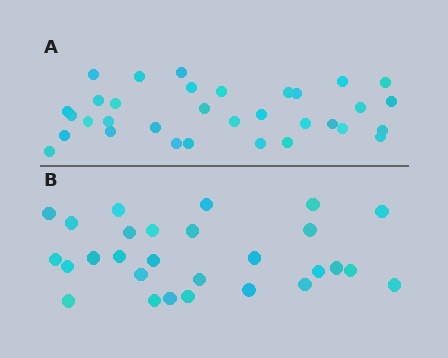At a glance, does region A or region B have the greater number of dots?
Region A (the top region) has more dots.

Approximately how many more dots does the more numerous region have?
Region A has about 5 more dots than region B.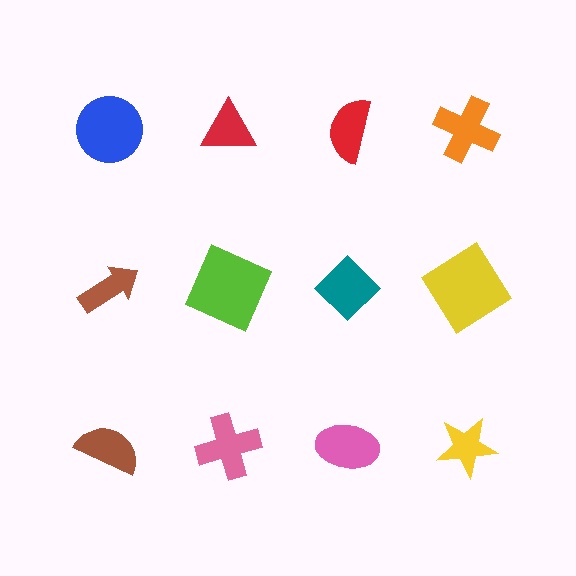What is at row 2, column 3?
A teal diamond.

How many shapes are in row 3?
4 shapes.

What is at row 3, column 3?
A pink ellipse.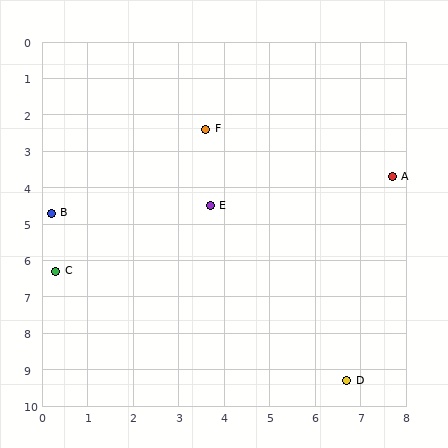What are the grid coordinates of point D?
Point D is at approximately (6.7, 9.3).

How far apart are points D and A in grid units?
Points D and A are about 5.7 grid units apart.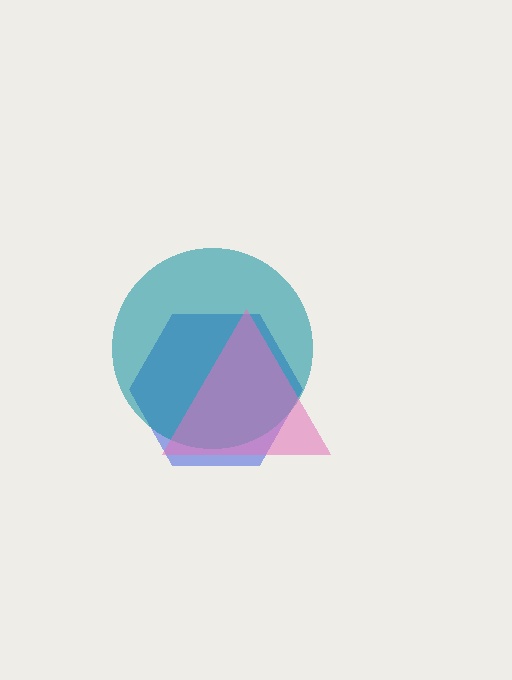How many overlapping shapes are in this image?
There are 3 overlapping shapes in the image.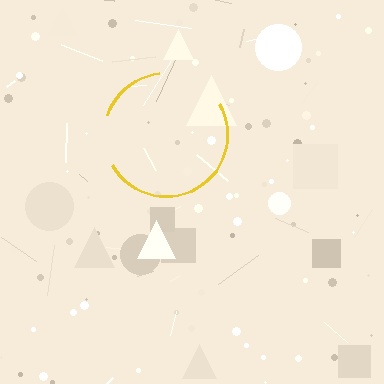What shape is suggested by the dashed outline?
The dashed outline suggests a circle.